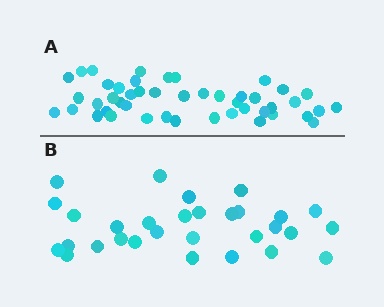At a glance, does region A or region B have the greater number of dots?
Region A (the top region) has more dots.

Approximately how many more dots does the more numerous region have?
Region A has approximately 15 more dots than region B.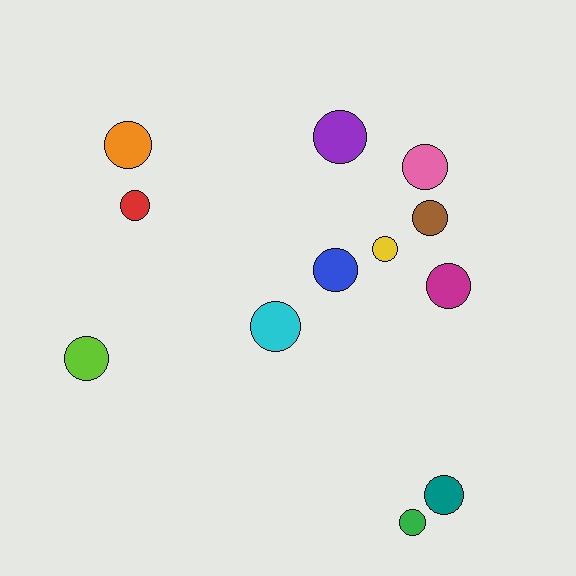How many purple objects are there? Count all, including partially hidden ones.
There is 1 purple object.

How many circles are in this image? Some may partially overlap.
There are 12 circles.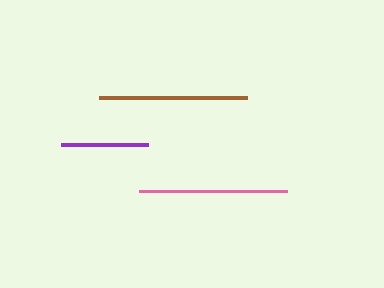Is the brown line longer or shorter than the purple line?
The brown line is longer than the purple line.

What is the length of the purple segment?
The purple segment is approximately 87 pixels long.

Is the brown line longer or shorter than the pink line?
The pink line is longer than the brown line.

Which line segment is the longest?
The pink line is the longest at approximately 148 pixels.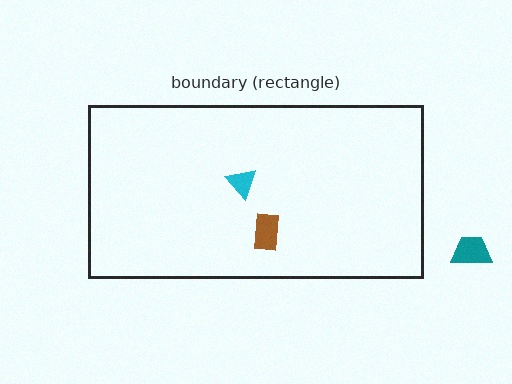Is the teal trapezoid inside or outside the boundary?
Outside.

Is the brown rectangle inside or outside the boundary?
Inside.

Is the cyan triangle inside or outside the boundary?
Inside.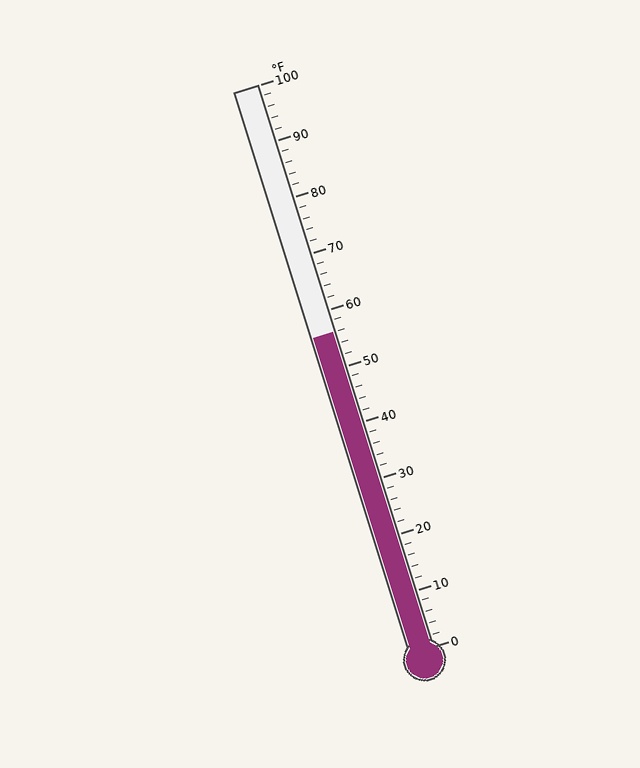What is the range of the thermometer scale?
The thermometer scale ranges from 0°F to 100°F.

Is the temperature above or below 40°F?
The temperature is above 40°F.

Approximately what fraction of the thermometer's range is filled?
The thermometer is filled to approximately 55% of its range.